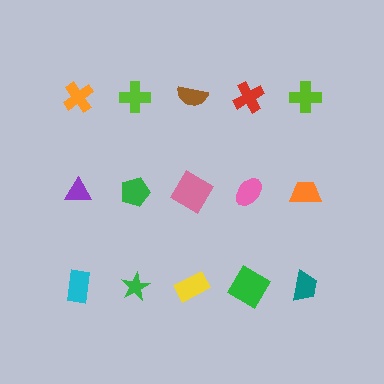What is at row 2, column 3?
A pink diamond.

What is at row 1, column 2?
A lime cross.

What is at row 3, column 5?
A teal trapezoid.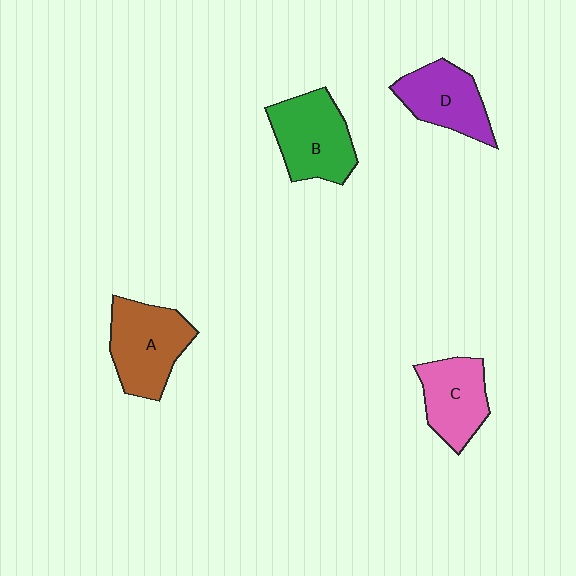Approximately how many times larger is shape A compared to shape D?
Approximately 1.2 times.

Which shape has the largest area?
Shape A (brown).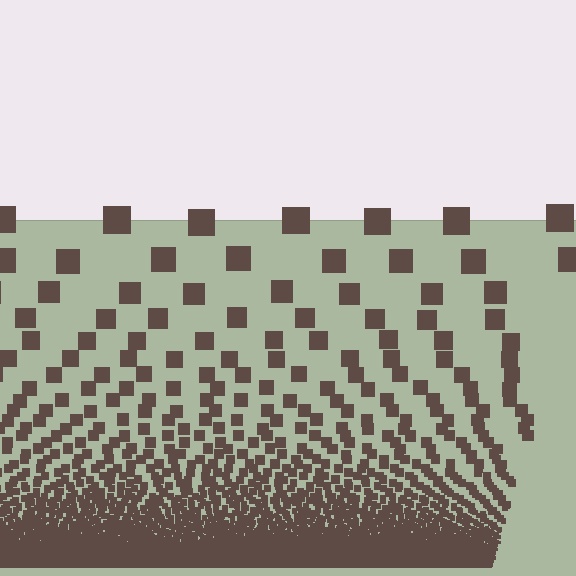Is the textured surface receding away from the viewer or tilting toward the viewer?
The surface appears to tilt toward the viewer. Texture elements get larger and sparser toward the top.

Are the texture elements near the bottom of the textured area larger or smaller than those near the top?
Smaller. The gradient is inverted — elements near the bottom are smaller and denser.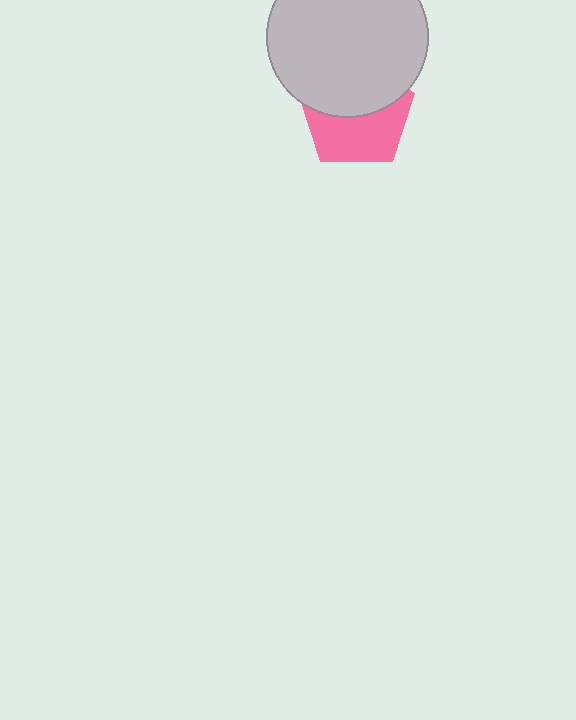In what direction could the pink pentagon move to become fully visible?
The pink pentagon could move down. That would shift it out from behind the light gray circle entirely.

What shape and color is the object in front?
The object in front is a light gray circle.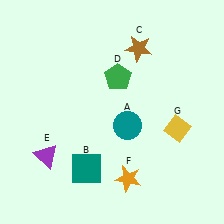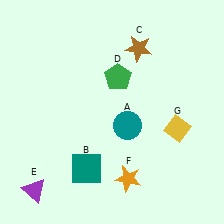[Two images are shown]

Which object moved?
The purple triangle (E) moved down.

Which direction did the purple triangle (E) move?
The purple triangle (E) moved down.